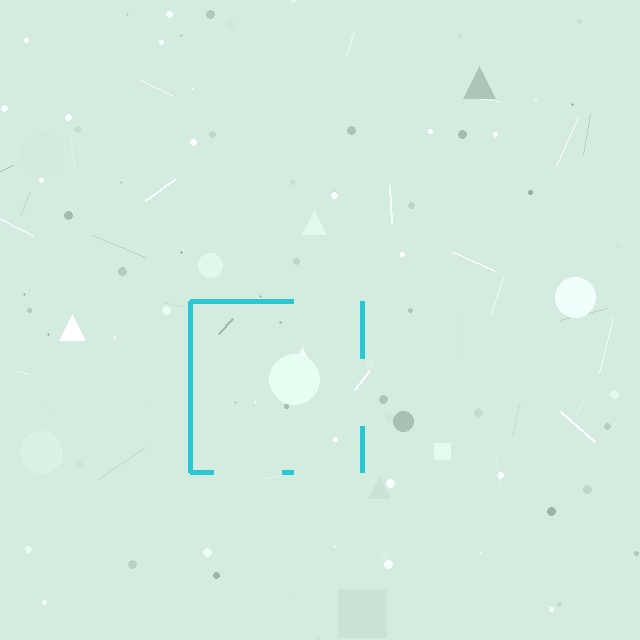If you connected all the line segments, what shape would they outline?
They would outline a square.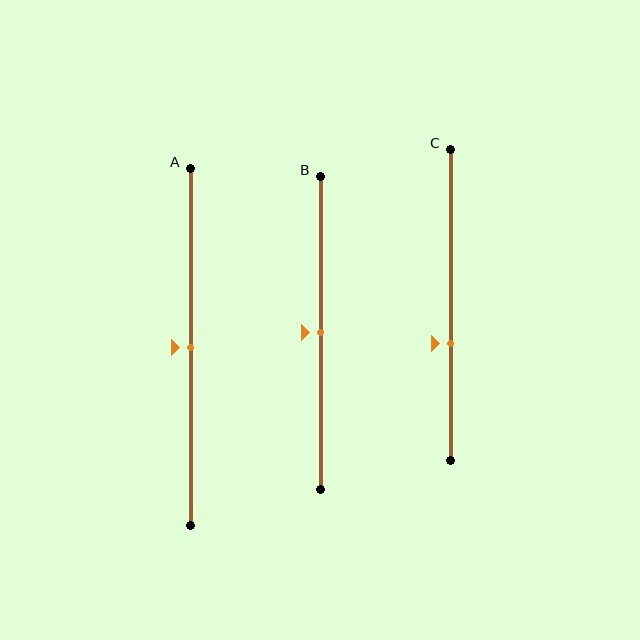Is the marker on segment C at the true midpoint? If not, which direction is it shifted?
No, the marker on segment C is shifted downward by about 13% of the segment length.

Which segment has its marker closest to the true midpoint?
Segment A has its marker closest to the true midpoint.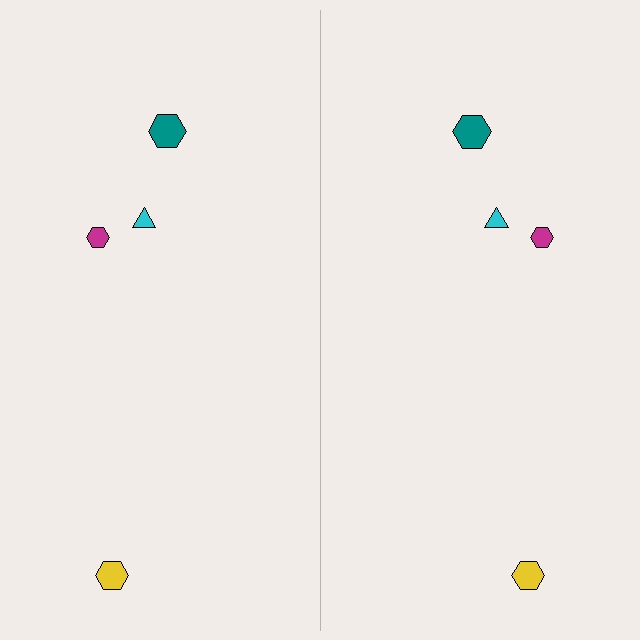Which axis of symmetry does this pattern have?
The pattern has a vertical axis of symmetry running through the center of the image.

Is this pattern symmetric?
Yes, this pattern has bilateral (reflection) symmetry.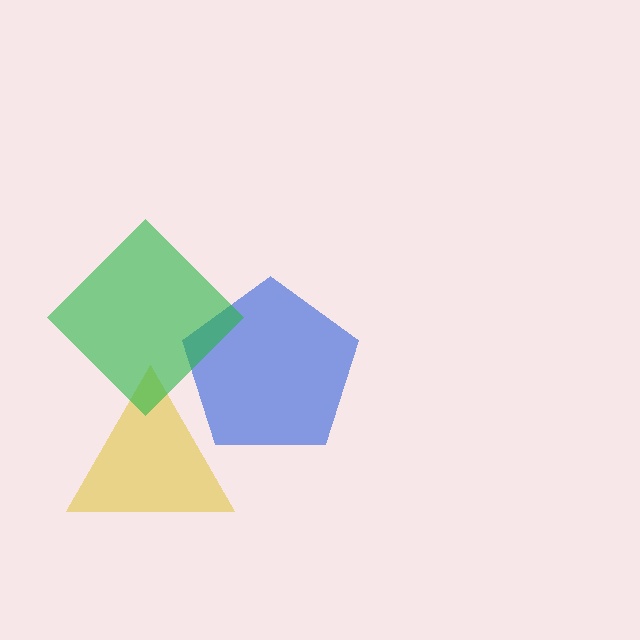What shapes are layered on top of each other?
The layered shapes are: a yellow triangle, a blue pentagon, a green diamond.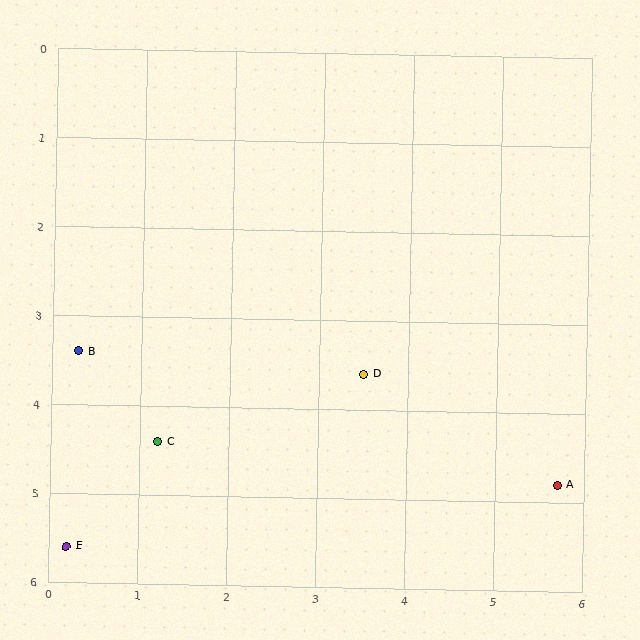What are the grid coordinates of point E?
Point E is at approximately (0.2, 5.6).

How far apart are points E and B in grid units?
Points E and B are about 2.2 grid units apart.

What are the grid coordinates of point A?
Point A is at approximately (5.7, 4.8).